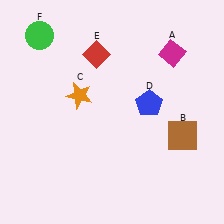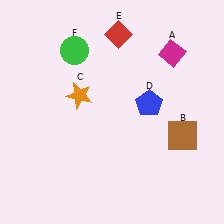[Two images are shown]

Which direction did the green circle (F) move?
The green circle (F) moved right.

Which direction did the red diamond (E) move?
The red diamond (E) moved right.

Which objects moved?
The objects that moved are: the red diamond (E), the green circle (F).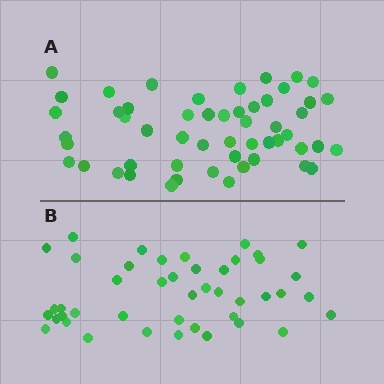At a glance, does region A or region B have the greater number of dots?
Region A (the top region) has more dots.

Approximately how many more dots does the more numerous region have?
Region A has roughly 8 or so more dots than region B.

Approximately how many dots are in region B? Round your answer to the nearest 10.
About 40 dots. (The exact count is 44, which rounds to 40.)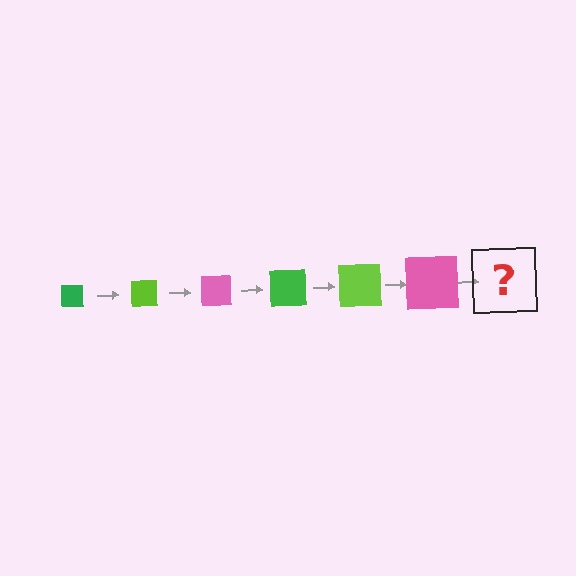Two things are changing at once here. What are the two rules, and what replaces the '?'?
The two rules are that the square grows larger each step and the color cycles through green, lime, and pink. The '?' should be a green square, larger than the previous one.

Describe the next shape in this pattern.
It should be a green square, larger than the previous one.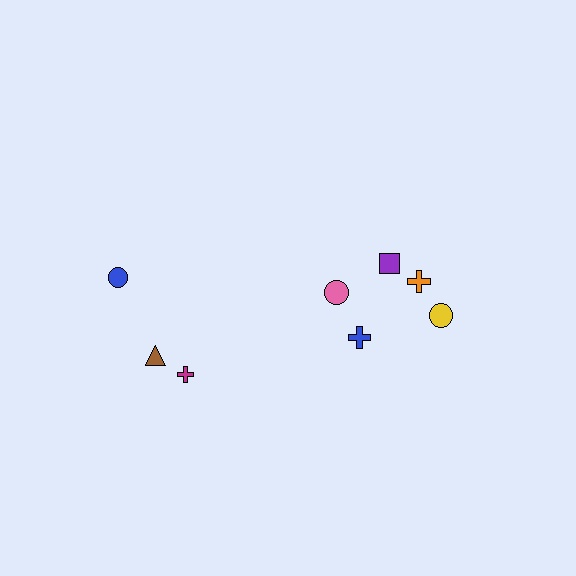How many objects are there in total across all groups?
There are 8 objects.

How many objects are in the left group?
There are 3 objects.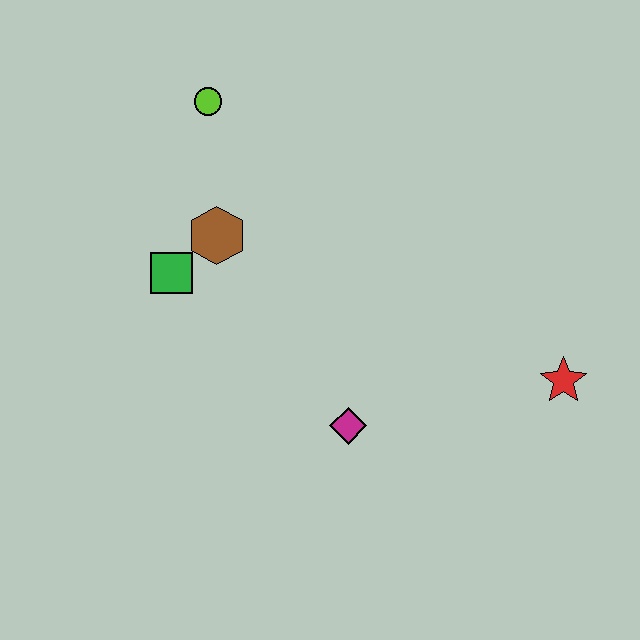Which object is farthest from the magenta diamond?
The lime circle is farthest from the magenta diamond.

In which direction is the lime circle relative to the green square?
The lime circle is above the green square.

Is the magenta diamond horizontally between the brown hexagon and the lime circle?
No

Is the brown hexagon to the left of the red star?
Yes